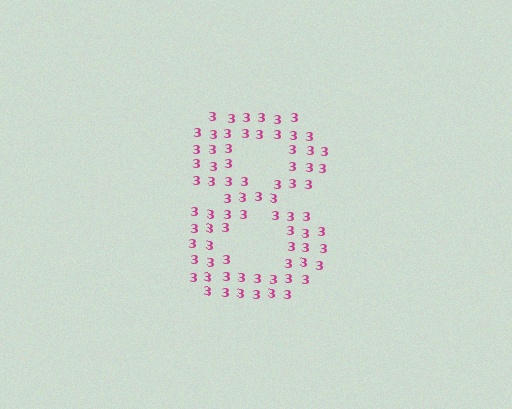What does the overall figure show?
The overall figure shows the digit 8.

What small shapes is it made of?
It is made of small digit 3's.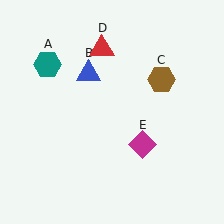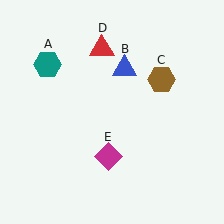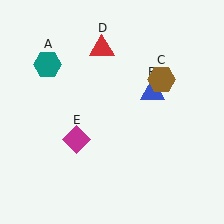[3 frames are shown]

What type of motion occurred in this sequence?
The blue triangle (object B), magenta diamond (object E) rotated clockwise around the center of the scene.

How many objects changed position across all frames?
2 objects changed position: blue triangle (object B), magenta diamond (object E).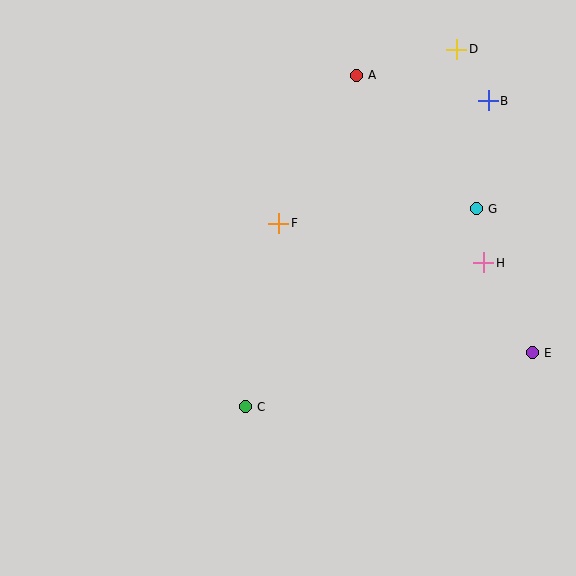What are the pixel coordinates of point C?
Point C is at (245, 407).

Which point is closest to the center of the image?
Point F at (279, 223) is closest to the center.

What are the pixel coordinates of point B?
Point B is at (488, 101).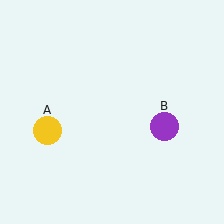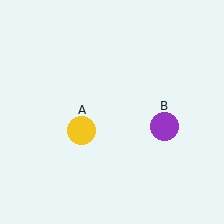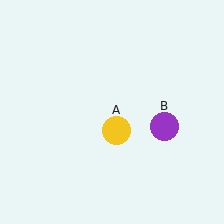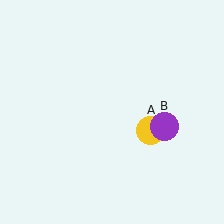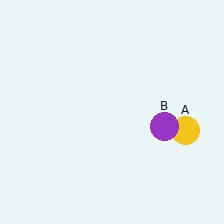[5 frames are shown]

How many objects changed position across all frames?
1 object changed position: yellow circle (object A).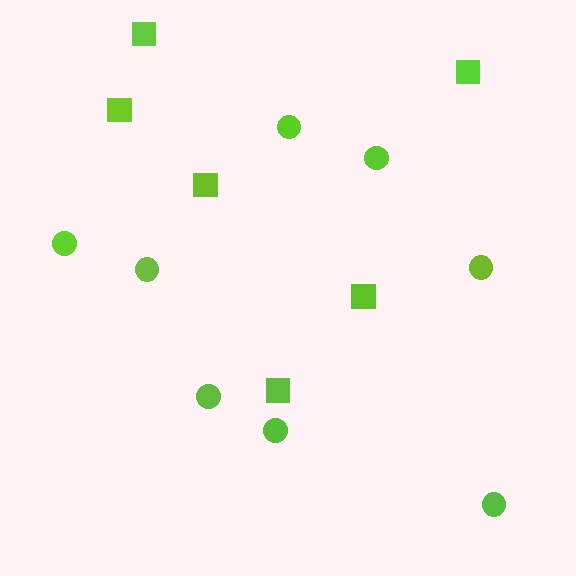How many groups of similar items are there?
There are 2 groups: one group of circles (8) and one group of squares (6).